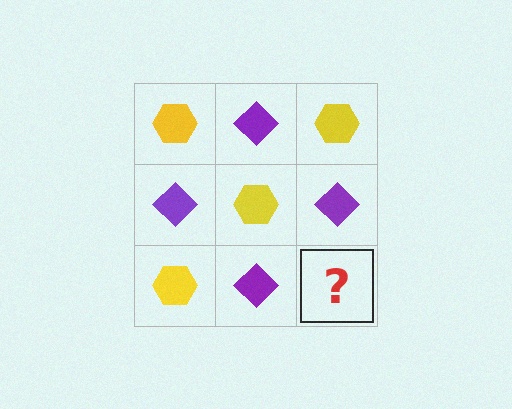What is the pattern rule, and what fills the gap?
The rule is that it alternates yellow hexagon and purple diamond in a checkerboard pattern. The gap should be filled with a yellow hexagon.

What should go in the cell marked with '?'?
The missing cell should contain a yellow hexagon.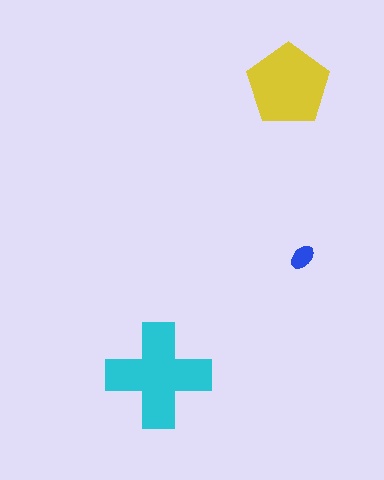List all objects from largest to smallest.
The cyan cross, the yellow pentagon, the blue ellipse.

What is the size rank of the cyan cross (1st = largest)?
1st.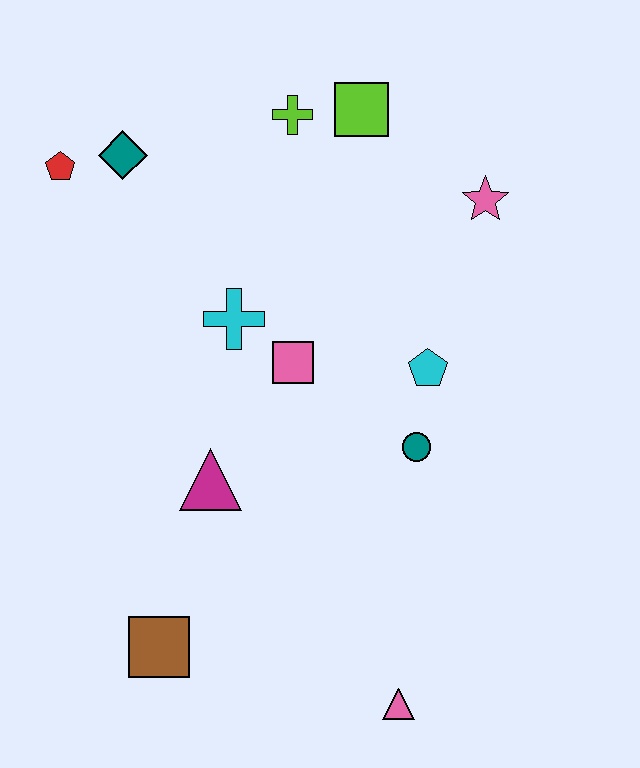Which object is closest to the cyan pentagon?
The teal circle is closest to the cyan pentagon.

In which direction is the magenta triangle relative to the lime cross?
The magenta triangle is below the lime cross.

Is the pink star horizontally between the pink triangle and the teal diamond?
No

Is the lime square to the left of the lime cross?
No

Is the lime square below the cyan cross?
No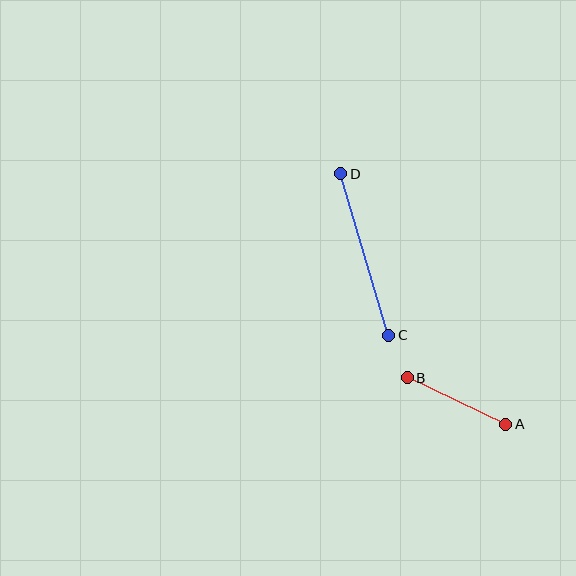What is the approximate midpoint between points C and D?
The midpoint is at approximately (365, 254) pixels.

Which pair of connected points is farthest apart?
Points C and D are farthest apart.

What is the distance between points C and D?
The distance is approximately 168 pixels.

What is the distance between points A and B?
The distance is approximately 109 pixels.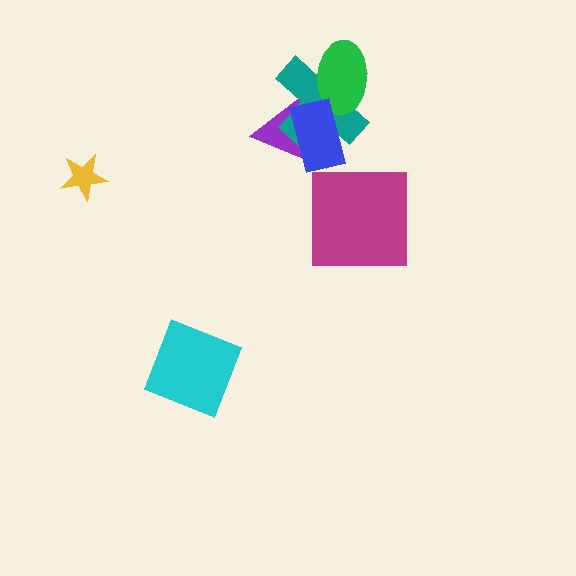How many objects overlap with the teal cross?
3 objects overlap with the teal cross.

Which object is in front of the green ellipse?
The blue rectangle is in front of the green ellipse.